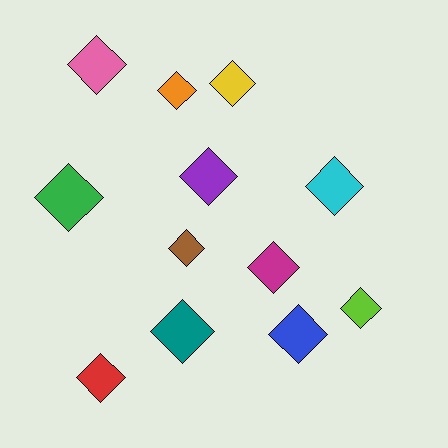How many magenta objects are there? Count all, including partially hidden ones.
There is 1 magenta object.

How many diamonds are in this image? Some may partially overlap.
There are 12 diamonds.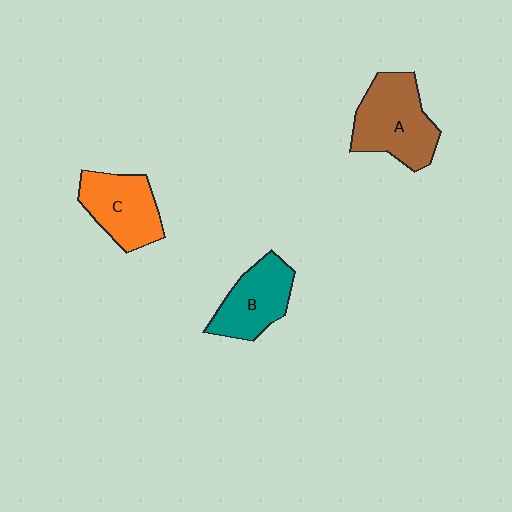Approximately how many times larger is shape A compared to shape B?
Approximately 1.3 times.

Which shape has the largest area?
Shape A (brown).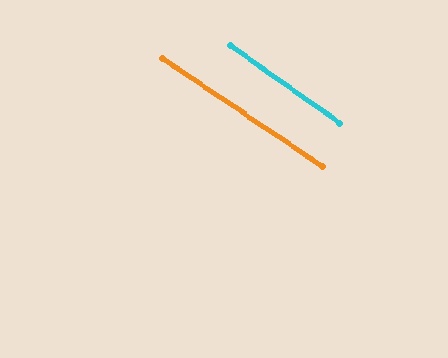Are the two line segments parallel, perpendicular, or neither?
Parallel — their directions differ by only 1.3°.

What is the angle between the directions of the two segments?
Approximately 1 degree.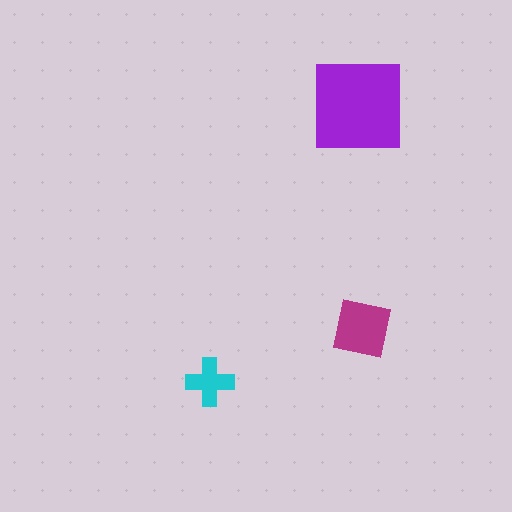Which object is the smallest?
The cyan cross.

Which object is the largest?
The purple square.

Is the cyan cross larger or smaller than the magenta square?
Smaller.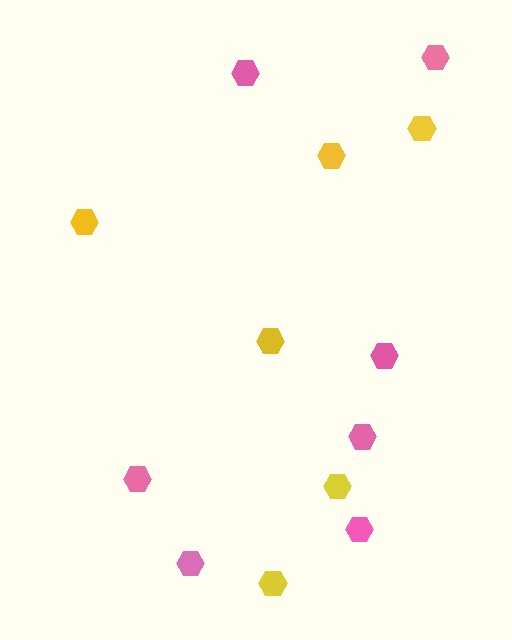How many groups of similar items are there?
There are 2 groups: one group of pink hexagons (7) and one group of yellow hexagons (6).